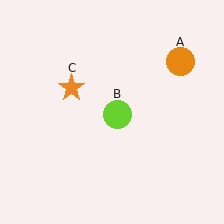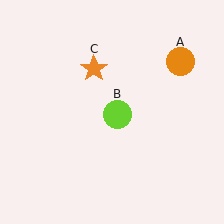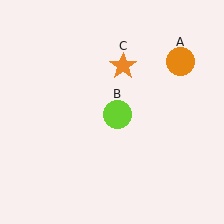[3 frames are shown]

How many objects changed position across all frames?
1 object changed position: orange star (object C).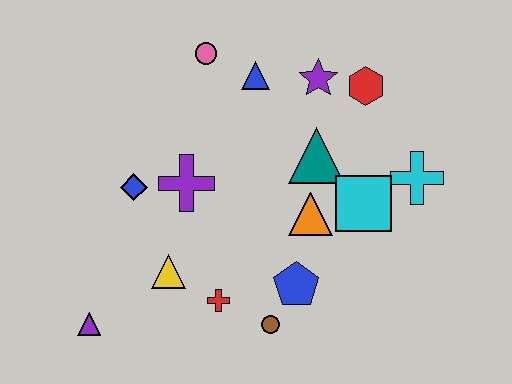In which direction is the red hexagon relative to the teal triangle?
The red hexagon is above the teal triangle.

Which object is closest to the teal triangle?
The orange triangle is closest to the teal triangle.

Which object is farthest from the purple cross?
The cyan cross is farthest from the purple cross.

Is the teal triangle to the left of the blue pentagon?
No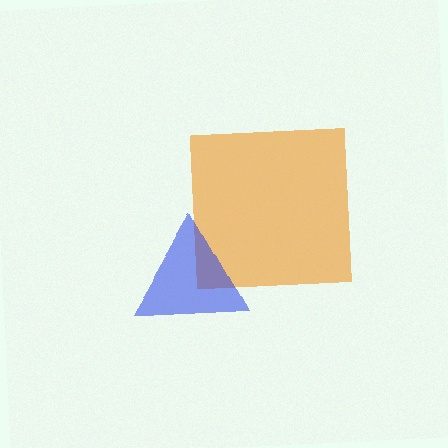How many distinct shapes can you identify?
There are 2 distinct shapes: an orange square, a blue triangle.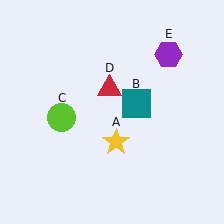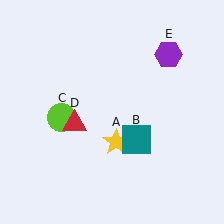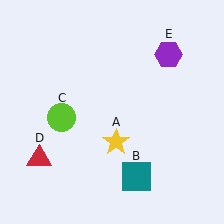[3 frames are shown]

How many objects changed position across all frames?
2 objects changed position: teal square (object B), red triangle (object D).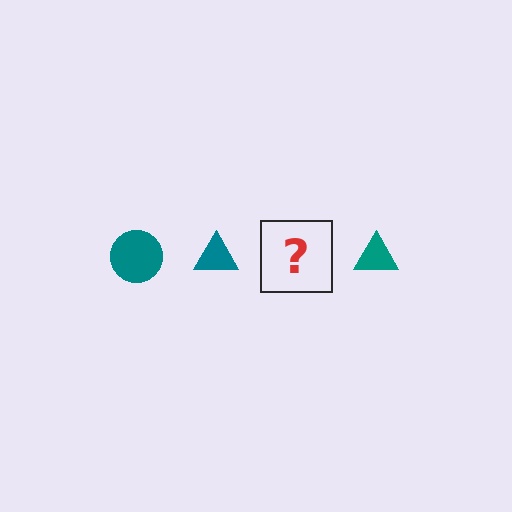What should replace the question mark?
The question mark should be replaced with a teal circle.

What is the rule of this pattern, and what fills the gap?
The rule is that the pattern cycles through circle, triangle shapes in teal. The gap should be filled with a teal circle.